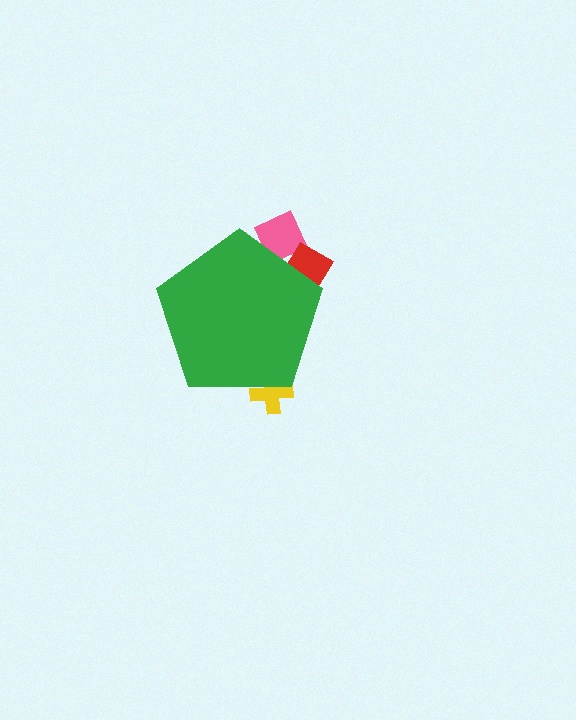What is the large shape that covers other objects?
A green pentagon.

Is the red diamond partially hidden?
Yes, the red diamond is partially hidden behind the green pentagon.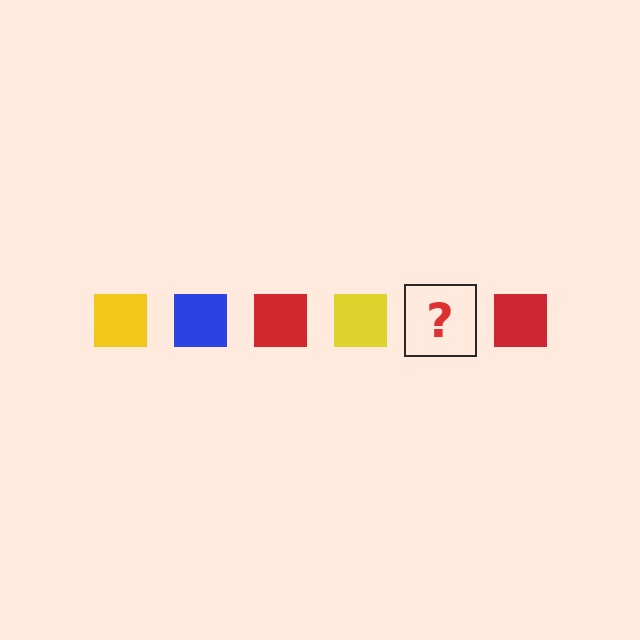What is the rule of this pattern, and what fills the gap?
The rule is that the pattern cycles through yellow, blue, red squares. The gap should be filled with a blue square.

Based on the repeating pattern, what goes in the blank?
The blank should be a blue square.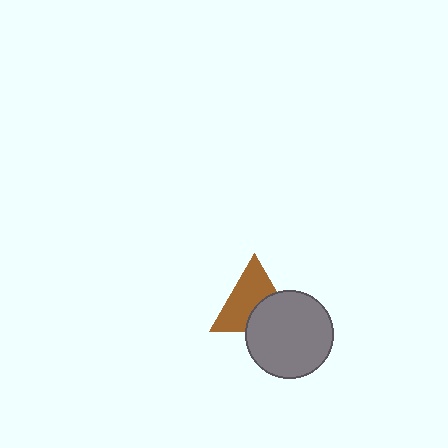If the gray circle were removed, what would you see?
You would see the complete brown triangle.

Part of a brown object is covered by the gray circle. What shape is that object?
It is a triangle.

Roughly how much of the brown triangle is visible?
About half of it is visible (roughly 62%).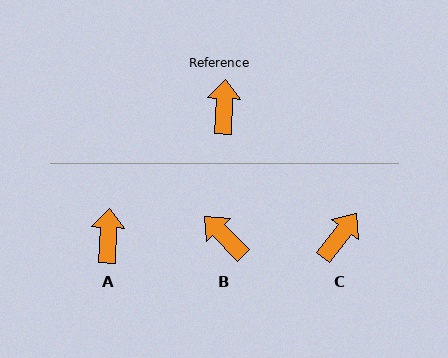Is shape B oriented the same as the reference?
No, it is off by about 47 degrees.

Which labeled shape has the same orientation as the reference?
A.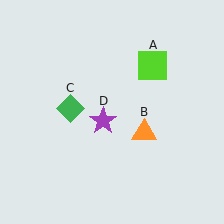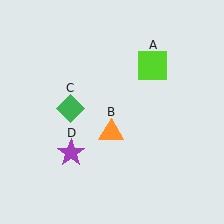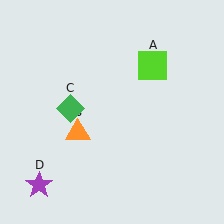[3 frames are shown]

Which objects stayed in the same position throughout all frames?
Lime square (object A) and green diamond (object C) remained stationary.